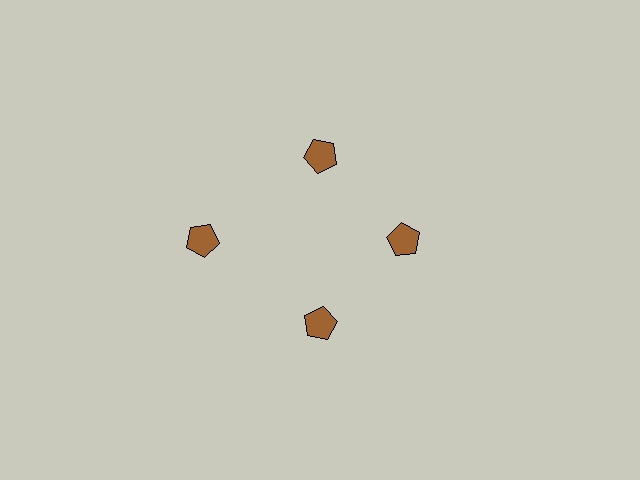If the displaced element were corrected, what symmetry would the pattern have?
It would have 4-fold rotational symmetry — the pattern would map onto itself every 90 degrees.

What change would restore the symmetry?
The symmetry would be restored by moving it inward, back onto the ring so that all 4 pentagons sit at equal angles and equal distance from the center.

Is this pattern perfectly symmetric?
No. The 4 brown pentagons are arranged in a ring, but one element near the 9 o'clock position is pushed outward from the center, breaking the 4-fold rotational symmetry.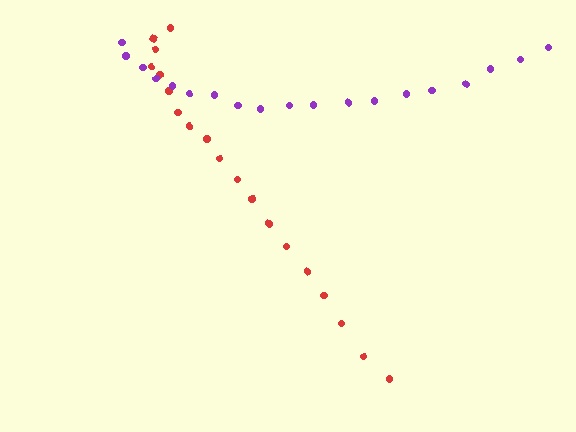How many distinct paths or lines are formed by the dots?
There are 2 distinct paths.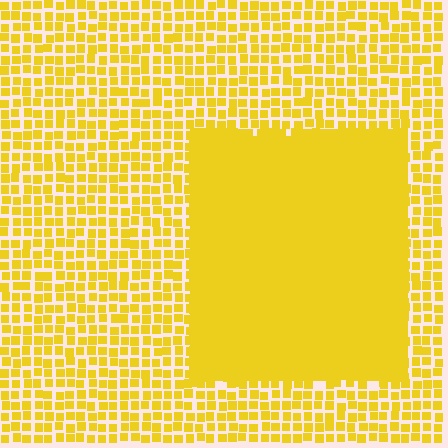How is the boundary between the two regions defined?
The boundary is defined by a change in element density (approximately 2.5x ratio). All elements are the same color, size, and shape.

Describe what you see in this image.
The image contains small yellow elements arranged at two different densities. A rectangle-shaped region is visible where the elements are more densely packed than the surrounding area.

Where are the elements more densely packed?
The elements are more densely packed inside the rectangle boundary.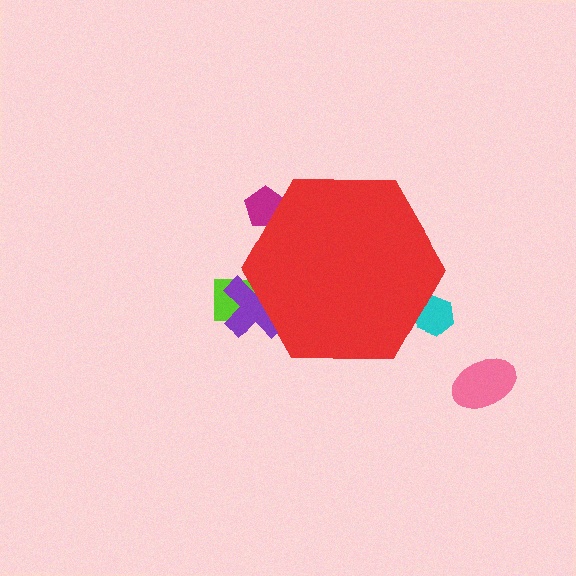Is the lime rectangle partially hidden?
Yes, the lime rectangle is partially hidden behind the red hexagon.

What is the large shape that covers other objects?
A red hexagon.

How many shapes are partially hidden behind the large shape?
4 shapes are partially hidden.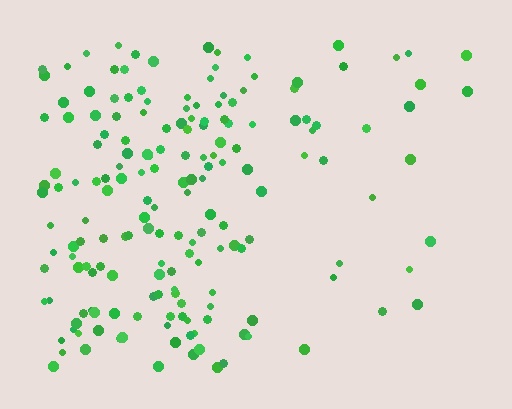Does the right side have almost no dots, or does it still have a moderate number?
Still a moderate number, just noticeably fewer than the left.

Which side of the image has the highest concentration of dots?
The left.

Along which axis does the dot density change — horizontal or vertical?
Horizontal.